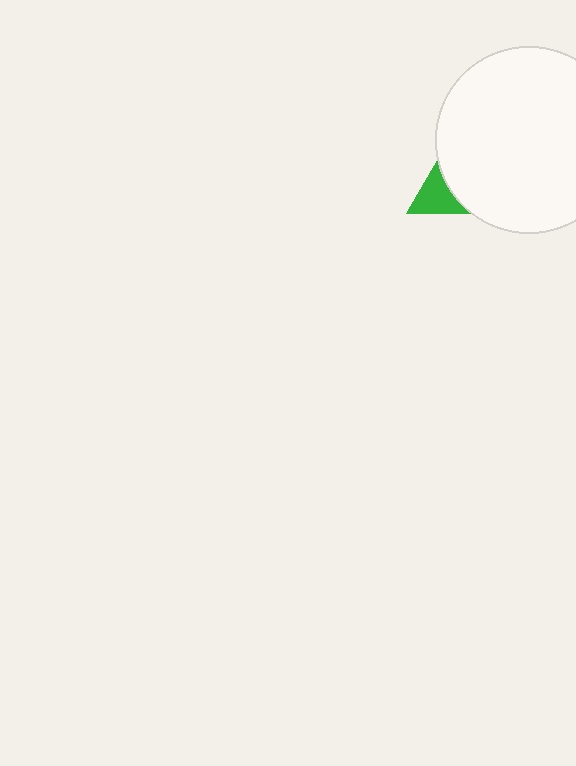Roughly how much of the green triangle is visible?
A small part of it is visible (roughly 40%).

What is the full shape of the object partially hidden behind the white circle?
The partially hidden object is a green triangle.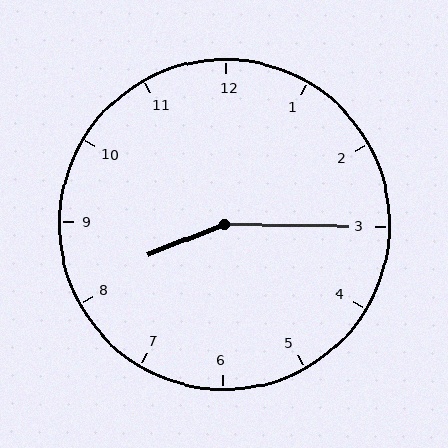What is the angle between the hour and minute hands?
Approximately 158 degrees.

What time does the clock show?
8:15.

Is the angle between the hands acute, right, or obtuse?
It is obtuse.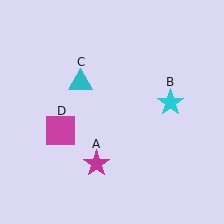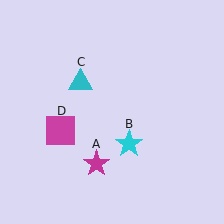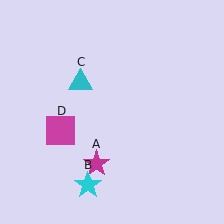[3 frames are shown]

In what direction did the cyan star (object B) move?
The cyan star (object B) moved down and to the left.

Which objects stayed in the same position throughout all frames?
Magenta star (object A) and cyan triangle (object C) and magenta square (object D) remained stationary.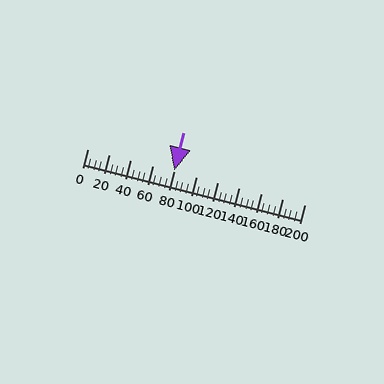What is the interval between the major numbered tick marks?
The major tick marks are spaced 20 units apart.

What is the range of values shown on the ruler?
The ruler shows values from 0 to 200.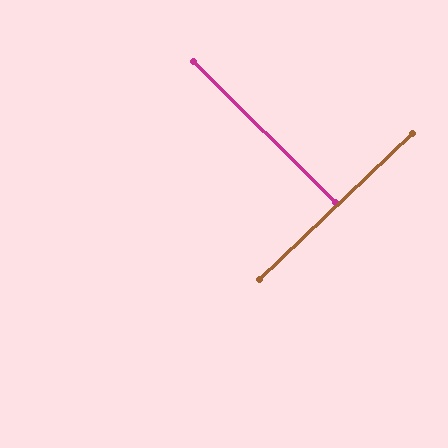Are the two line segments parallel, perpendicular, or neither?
Perpendicular — they meet at approximately 89°.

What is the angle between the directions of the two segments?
Approximately 89 degrees.